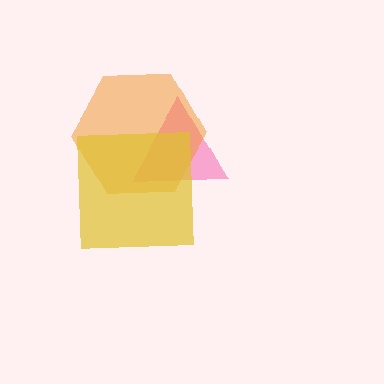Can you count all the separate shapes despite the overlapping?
Yes, there are 3 separate shapes.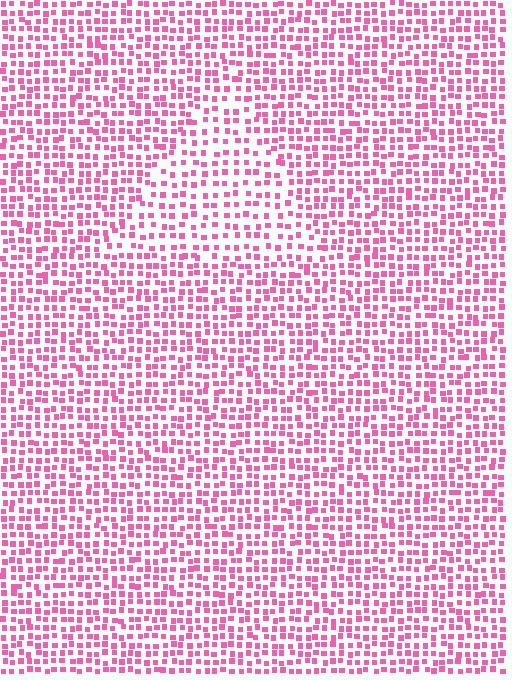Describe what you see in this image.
The image contains small pink elements arranged at two different densities. A triangle-shaped region is visible where the elements are less densely packed than the surrounding area.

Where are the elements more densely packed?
The elements are more densely packed outside the triangle boundary.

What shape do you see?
I see a triangle.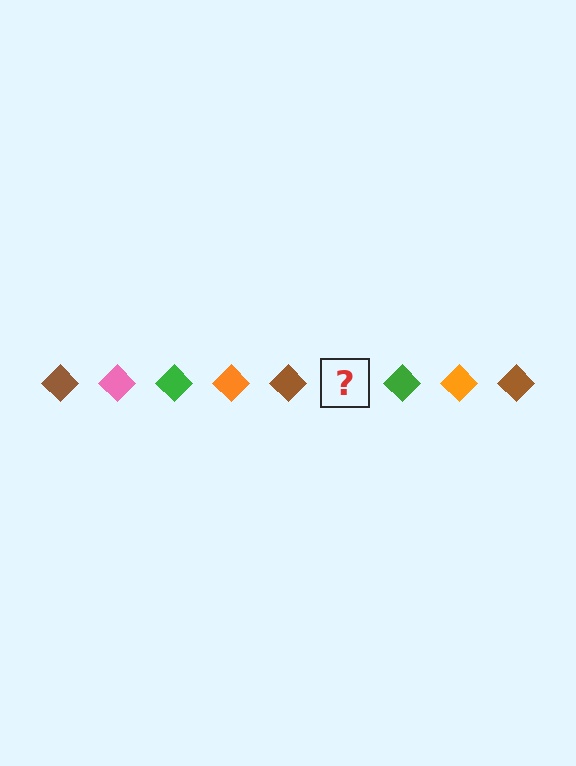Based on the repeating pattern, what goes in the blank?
The blank should be a pink diamond.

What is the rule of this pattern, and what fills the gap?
The rule is that the pattern cycles through brown, pink, green, orange diamonds. The gap should be filled with a pink diamond.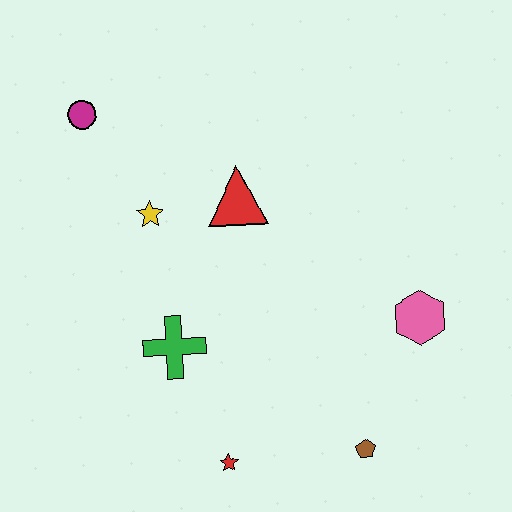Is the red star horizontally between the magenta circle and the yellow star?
No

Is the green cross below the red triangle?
Yes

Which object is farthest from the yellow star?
The brown pentagon is farthest from the yellow star.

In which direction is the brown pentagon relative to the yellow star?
The brown pentagon is below the yellow star.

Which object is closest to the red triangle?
The yellow star is closest to the red triangle.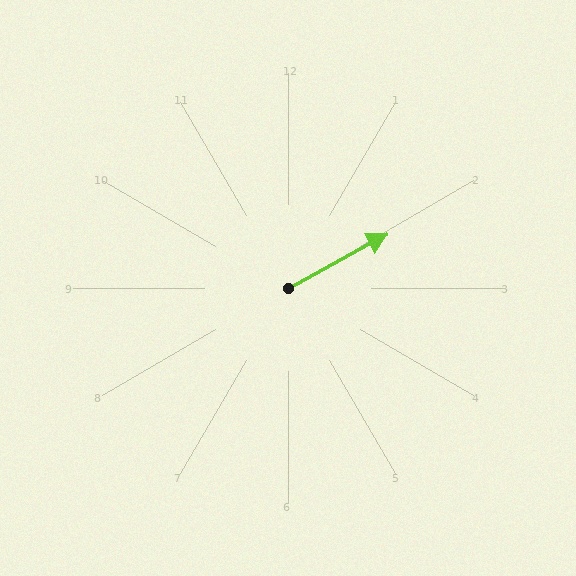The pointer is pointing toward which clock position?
Roughly 2 o'clock.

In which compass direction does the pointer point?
Northeast.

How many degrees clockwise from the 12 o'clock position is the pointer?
Approximately 61 degrees.